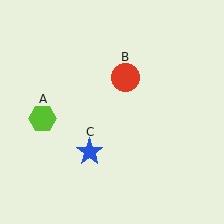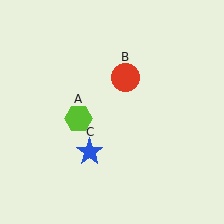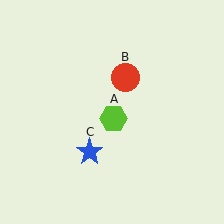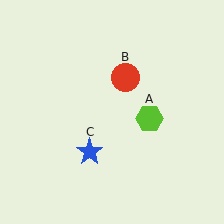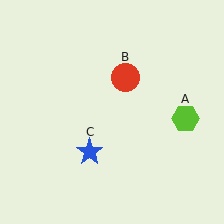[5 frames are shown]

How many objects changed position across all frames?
1 object changed position: lime hexagon (object A).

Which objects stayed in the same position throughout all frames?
Red circle (object B) and blue star (object C) remained stationary.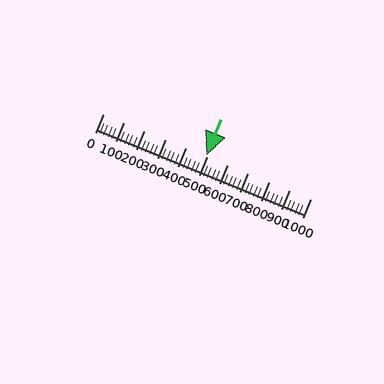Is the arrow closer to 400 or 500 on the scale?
The arrow is closer to 500.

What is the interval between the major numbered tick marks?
The major tick marks are spaced 100 units apart.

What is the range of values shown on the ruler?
The ruler shows values from 0 to 1000.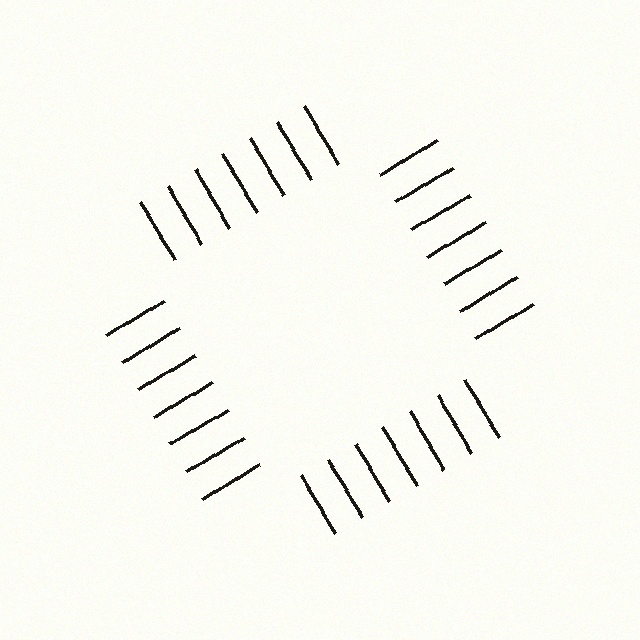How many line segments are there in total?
28 — 7 along each of the 4 edges.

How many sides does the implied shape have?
4 sides — the line-ends trace a square.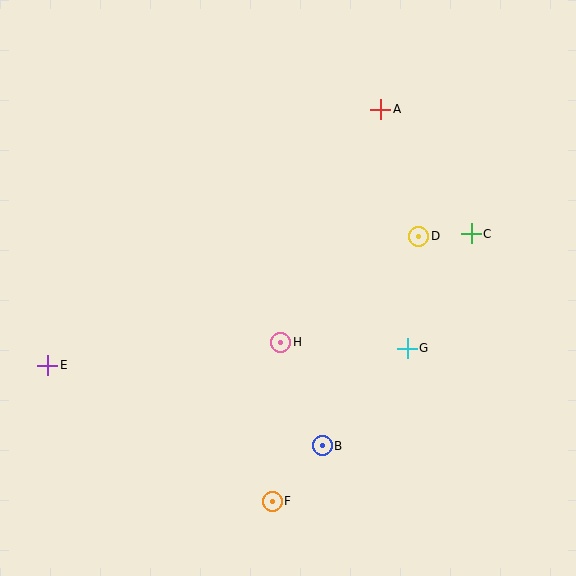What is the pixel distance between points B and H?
The distance between B and H is 111 pixels.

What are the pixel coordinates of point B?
Point B is at (322, 446).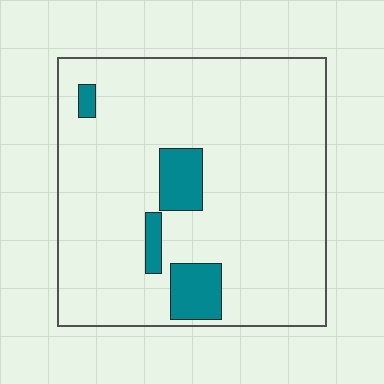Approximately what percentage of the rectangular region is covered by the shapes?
Approximately 10%.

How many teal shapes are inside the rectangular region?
4.